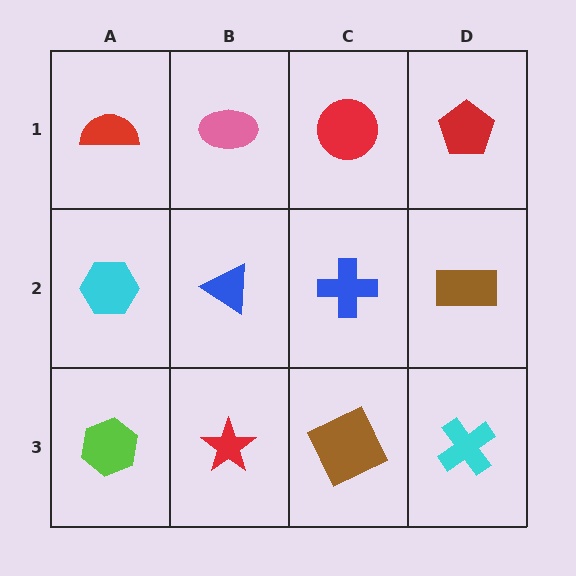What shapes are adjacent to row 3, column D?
A brown rectangle (row 2, column D), a brown square (row 3, column C).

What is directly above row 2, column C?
A red circle.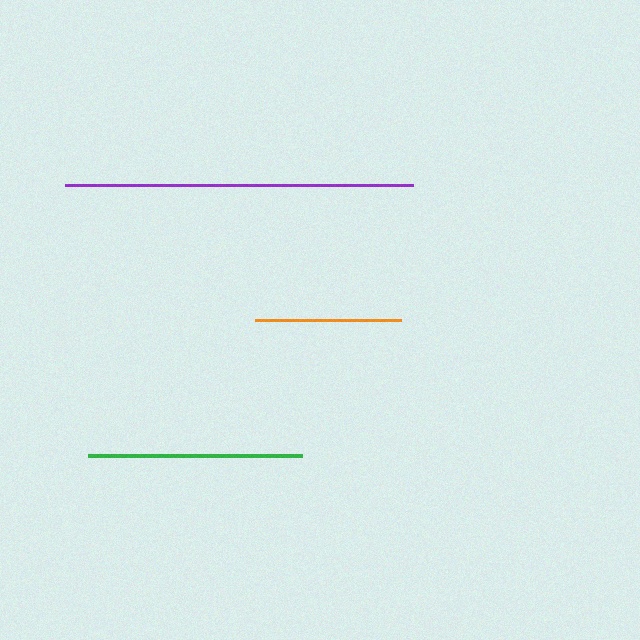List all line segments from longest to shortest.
From longest to shortest: purple, green, orange.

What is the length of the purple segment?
The purple segment is approximately 348 pixels long.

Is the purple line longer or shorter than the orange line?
The purple line is longer than the orange line.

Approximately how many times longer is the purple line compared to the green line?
The purple line is approximately 1.6 times the length of the green line.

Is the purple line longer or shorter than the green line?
The purple line is longer than the green line.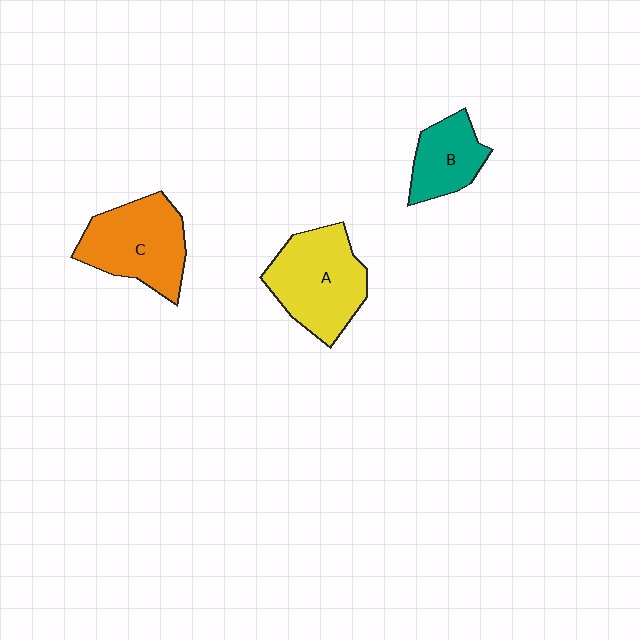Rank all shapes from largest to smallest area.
From largest to smallest: A (yellow), C (orange), B (teal).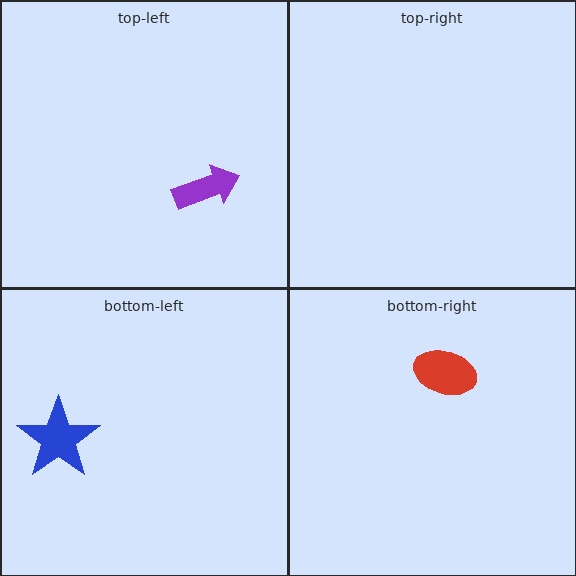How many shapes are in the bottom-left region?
1.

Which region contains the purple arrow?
The top-left region.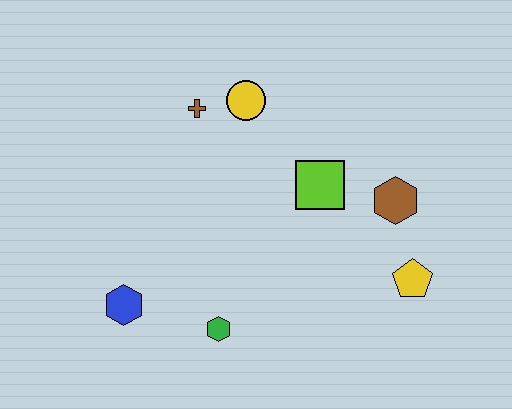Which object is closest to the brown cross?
The yellow circle is closest to the brown cross.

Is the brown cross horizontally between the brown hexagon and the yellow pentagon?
No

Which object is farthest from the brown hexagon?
The blue hexagon is farthest from the brown hexagon.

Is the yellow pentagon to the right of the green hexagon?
Yes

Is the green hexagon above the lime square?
No